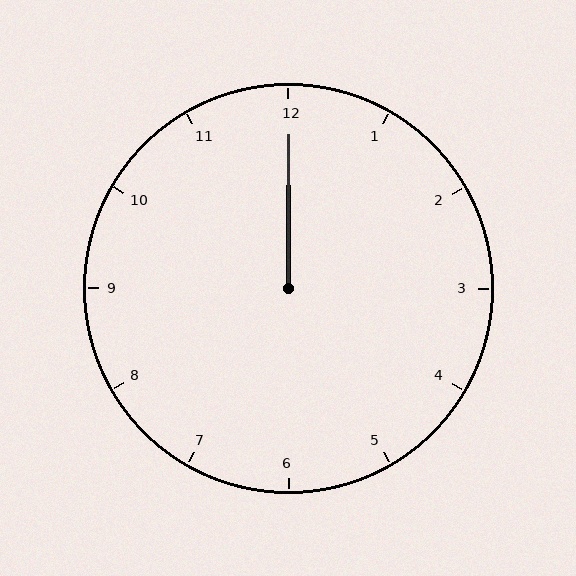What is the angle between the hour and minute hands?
Approximately 0 degrees.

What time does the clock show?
12:00.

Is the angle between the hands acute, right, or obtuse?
It is acute.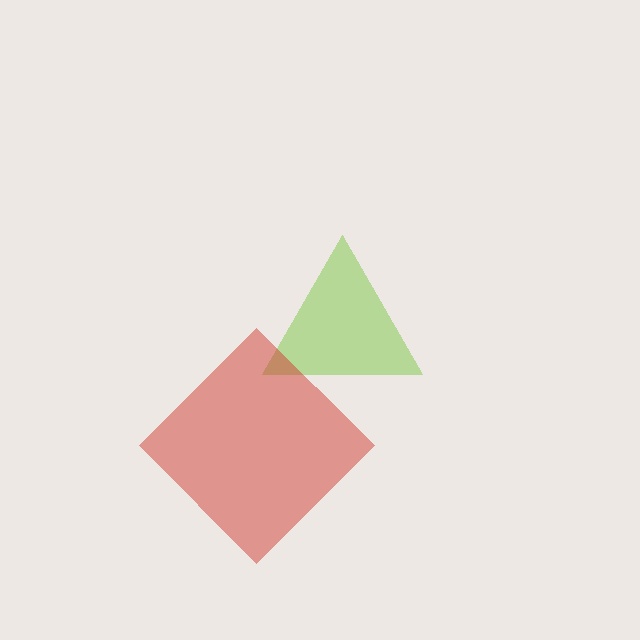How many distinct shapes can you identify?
There are 2 distinct shapes: a lime triangle, a red diamond.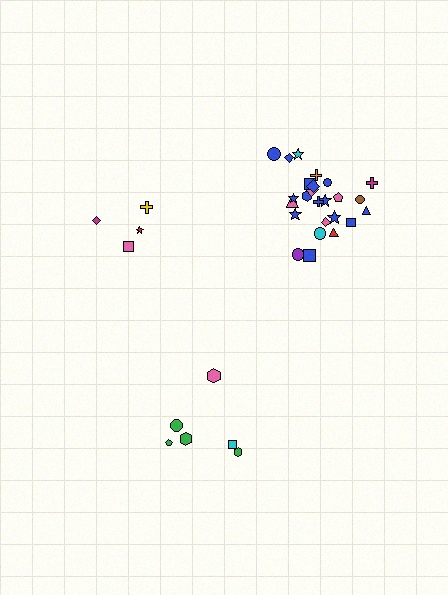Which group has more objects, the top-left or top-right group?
The top-right group.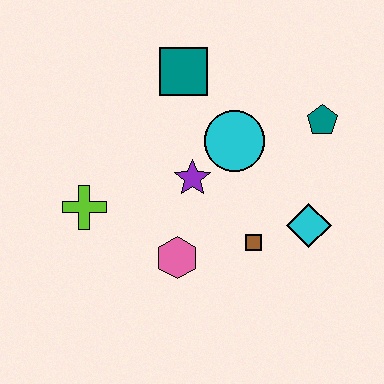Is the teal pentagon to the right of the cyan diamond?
Yes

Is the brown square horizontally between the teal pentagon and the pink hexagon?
Yes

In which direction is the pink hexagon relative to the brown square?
The pink hexagon is to the left of the brown square.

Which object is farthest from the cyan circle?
The lime cross is farthest from the cyan circle.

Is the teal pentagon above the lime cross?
Yes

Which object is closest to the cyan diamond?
The brown square is closest to the cyan diamond.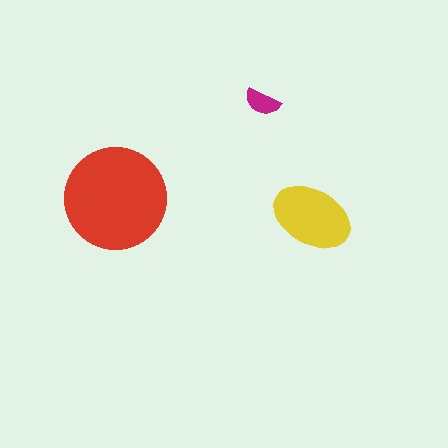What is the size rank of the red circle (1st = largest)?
1st.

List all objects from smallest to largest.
The magenta semicircle, the yellow ellipse, the red circle.